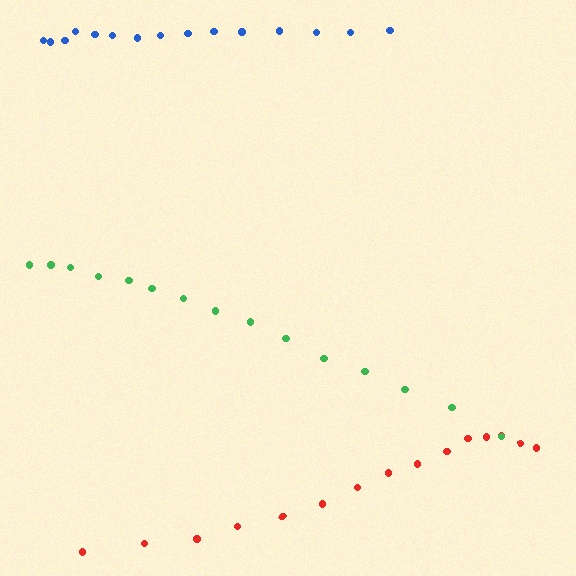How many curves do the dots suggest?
There are 3 distinct paths.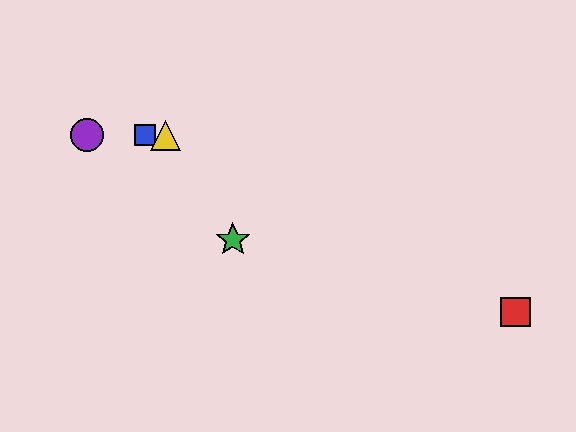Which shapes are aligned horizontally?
The blue square, the yellow triangle, the purple circle are aligned horizontally.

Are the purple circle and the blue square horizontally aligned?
Yes, both are at y≈135.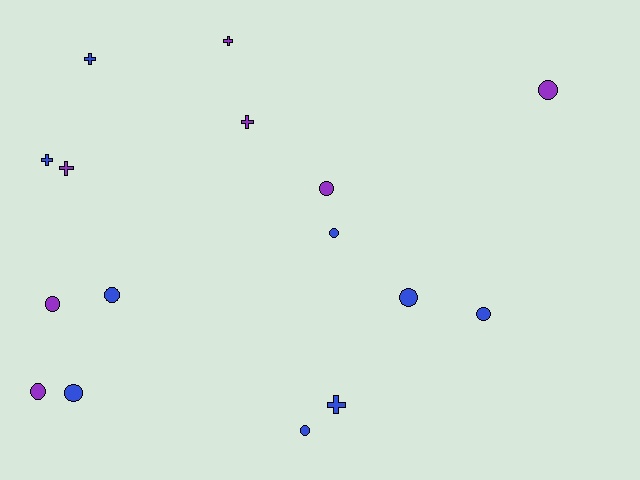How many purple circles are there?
There are 4 purple circles.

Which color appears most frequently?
Blue, with 9 objects.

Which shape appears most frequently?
Circle, with 10 objects.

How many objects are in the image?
There are 16 objects.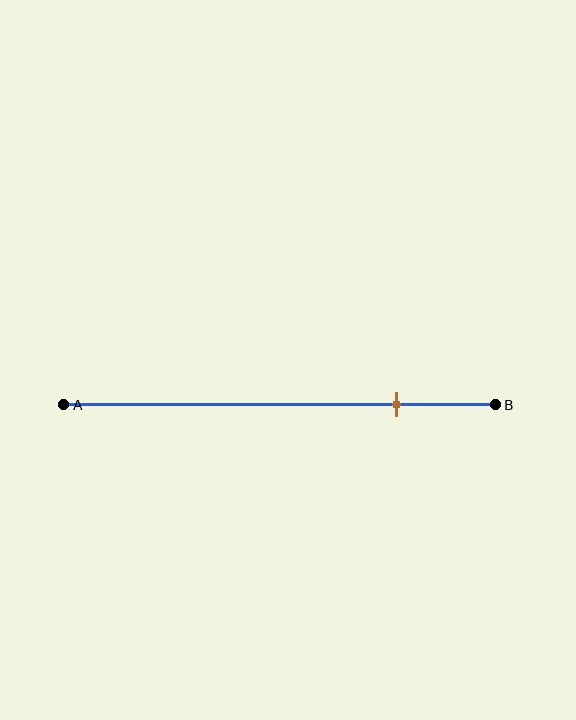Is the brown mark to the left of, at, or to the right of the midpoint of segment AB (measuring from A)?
The brown mark is to the right of the midpoint of segment AB.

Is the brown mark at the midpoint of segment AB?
No, the mark is at about 75% from A, not at the 50% midpoint.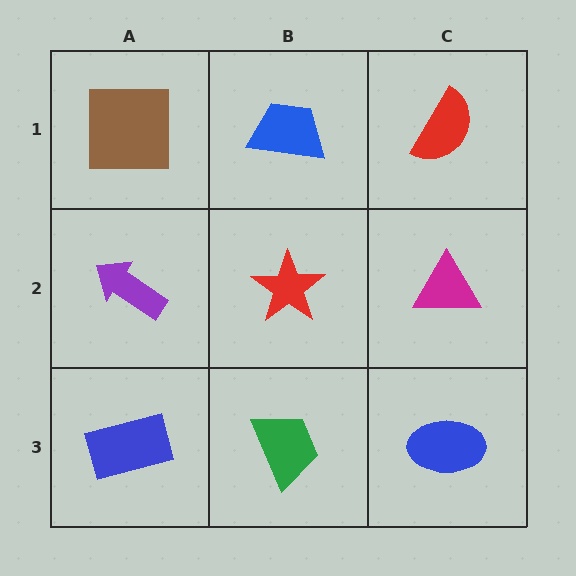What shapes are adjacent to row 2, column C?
A red semicircle (row 1, column C), a blue ellipse (row 3, column C), a red star (row 2, column B).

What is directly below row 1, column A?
A purple arrow.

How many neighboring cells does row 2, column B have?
4.